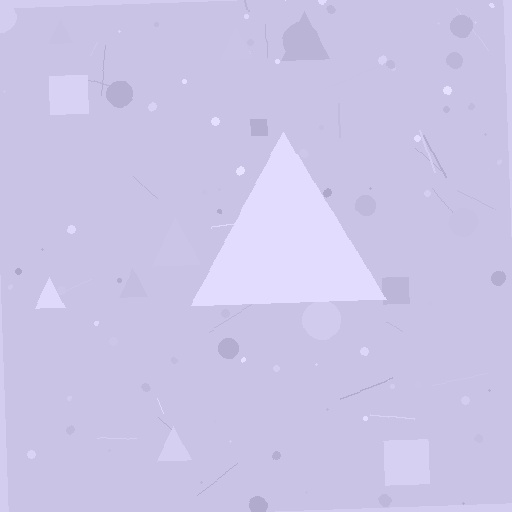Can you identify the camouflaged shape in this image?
The camouflaged shape is a triangle.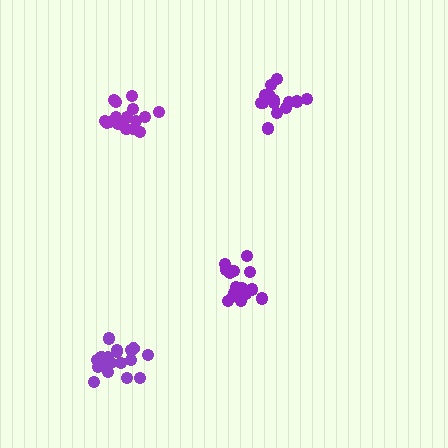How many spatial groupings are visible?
There are 4 spatial groupings.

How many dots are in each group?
Group 1: 17 dots, Group 2: 20 dots, Group 3: 14 dots, Group 4: 16 dots (67 total).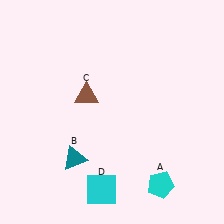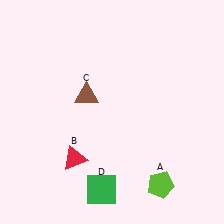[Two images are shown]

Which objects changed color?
A changed from cyan to lime. B changed from teal to red. D changed from cyan to green.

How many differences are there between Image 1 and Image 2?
There are 3 differences between the two images.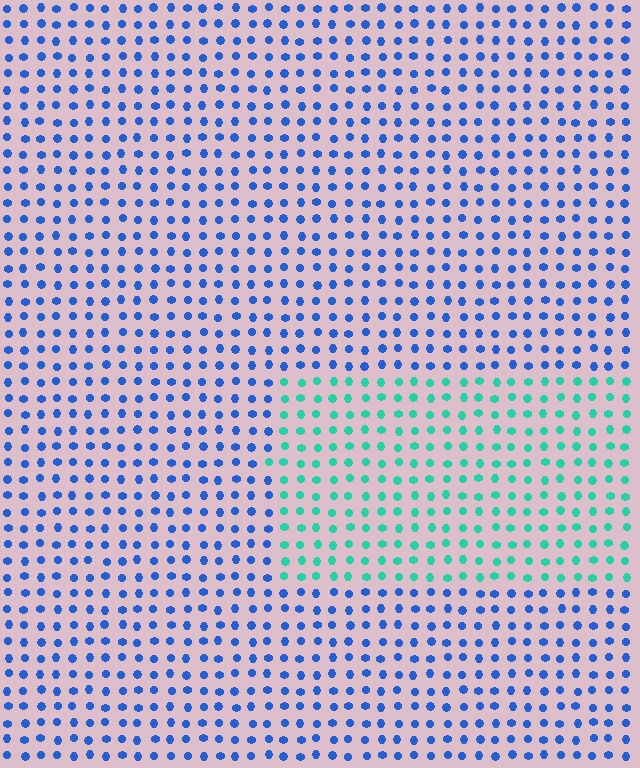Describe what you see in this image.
The image is filled with small blue elements in a uniform arrangement. A rectangle-shaped region is visible where the elements are tinted to a slightly different hue, forming a subtle color boundary.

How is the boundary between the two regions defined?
The boundary is defined purely by a slight shift in hue (about 55 degrees). Spacing, size, and orientation are identical on both sides.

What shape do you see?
I see a rectangle.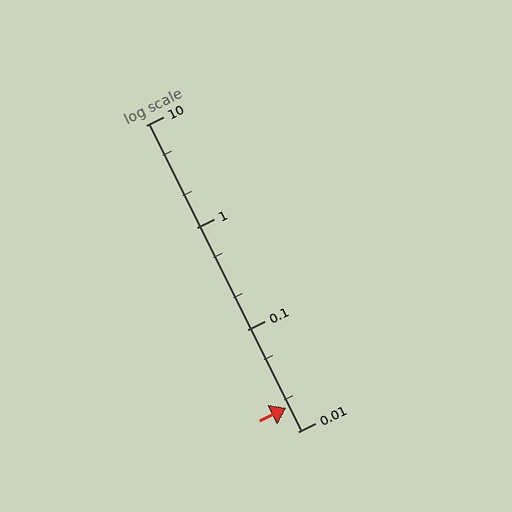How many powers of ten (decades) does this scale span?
The scale spans 3 decades, from 0.01 to 10.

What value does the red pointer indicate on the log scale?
The pointer indicates approximately 0.017.